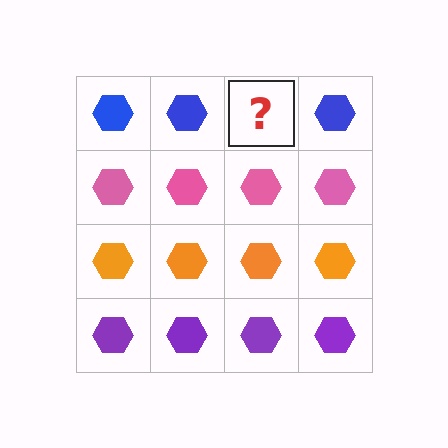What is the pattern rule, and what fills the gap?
The rule is that each row has a consistent color. The gap should be filled with a blue hexagon.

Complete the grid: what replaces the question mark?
The question mark should be replaced with a blue hexagon.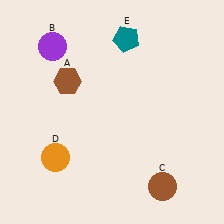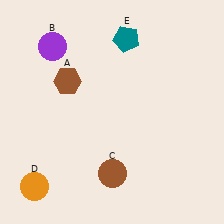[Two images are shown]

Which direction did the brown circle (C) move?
The brown circle (C) moved left.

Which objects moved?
The objects that moved are: the brown circle (C), the orange circle (D).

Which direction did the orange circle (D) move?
The orange circle (D) moved down.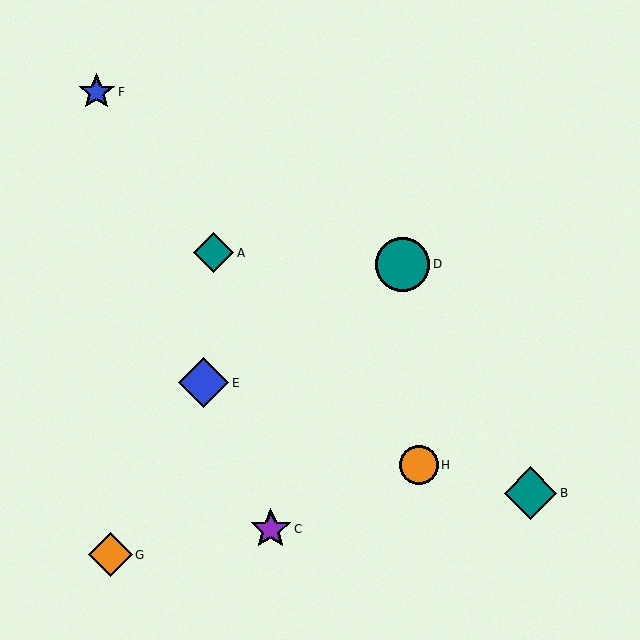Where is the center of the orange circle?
The center of the orange circle is at (419, 465).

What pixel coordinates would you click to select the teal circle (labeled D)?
Click at (403, 264) to select the teal circle D.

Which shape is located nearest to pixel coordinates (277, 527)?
The purple star (labeled C) at (271, 529) is nearest to that location.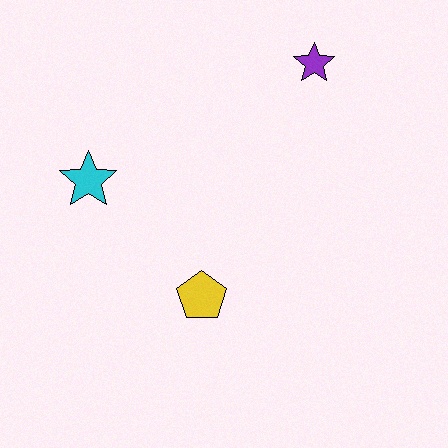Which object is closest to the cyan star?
The yellow pentagon is closest to the cyan star.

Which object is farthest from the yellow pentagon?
The purple star is farthest from the yellow pentagon.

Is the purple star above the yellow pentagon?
Yes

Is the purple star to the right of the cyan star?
Yes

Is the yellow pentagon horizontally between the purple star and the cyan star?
Yes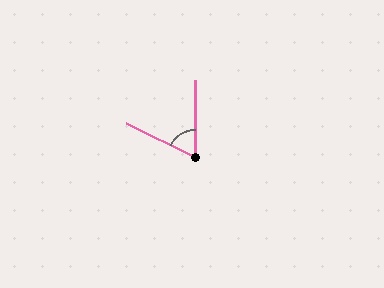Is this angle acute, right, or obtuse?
It is acute.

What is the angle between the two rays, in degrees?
Approximately 65 degrees.